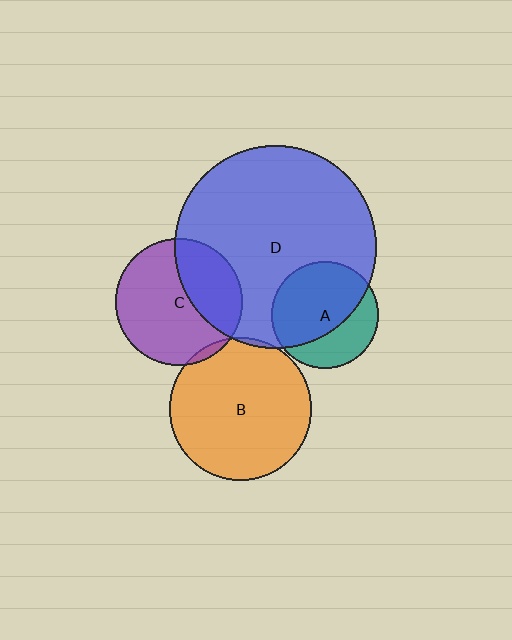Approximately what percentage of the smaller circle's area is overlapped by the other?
Approximately 5%.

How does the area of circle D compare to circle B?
Approximately 2.0 times.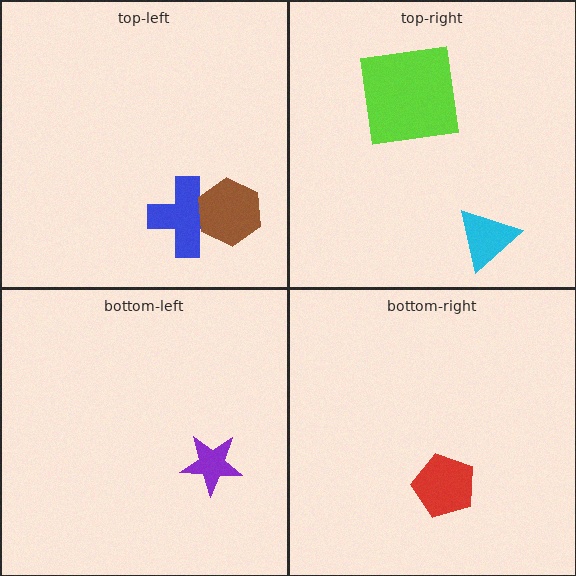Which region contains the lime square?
The top-right region.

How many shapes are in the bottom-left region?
1.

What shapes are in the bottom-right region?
The red pentagon.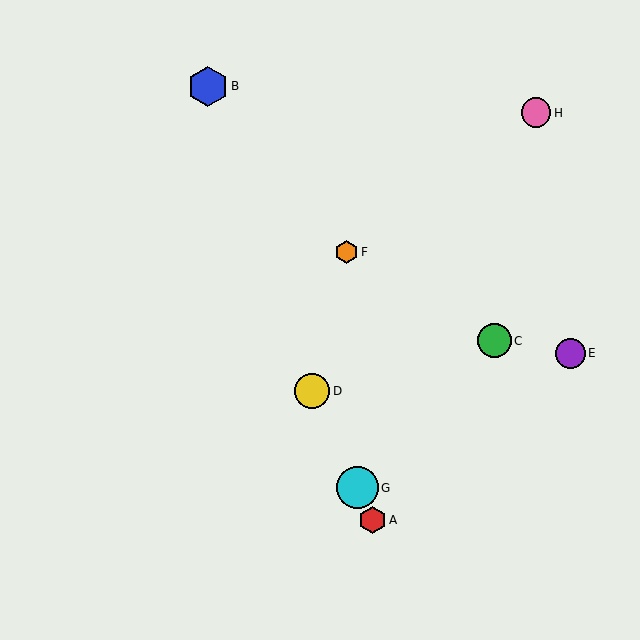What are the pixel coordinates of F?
Object F is at (346, 252).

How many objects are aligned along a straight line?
3 objects (A, D, G) are aligned along a straight line.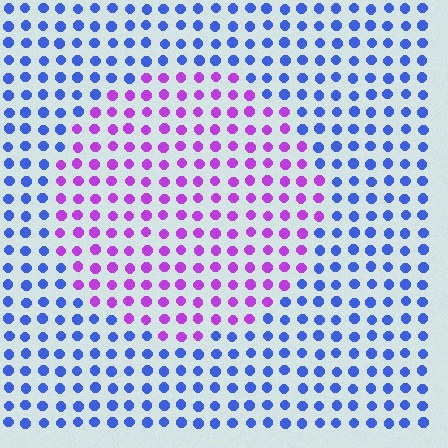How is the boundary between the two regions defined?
The boundary is defined purely by a slight shift in hue (about 61 degrees). Spacing, size, and orientation are identical on both sides.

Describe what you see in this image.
The image is filled with small blue elements in a uniform arrangement. A circle-shaped region is visible where the elements are tinted to a slightly different hue, forming a subtle color boundary.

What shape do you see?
I see a circle.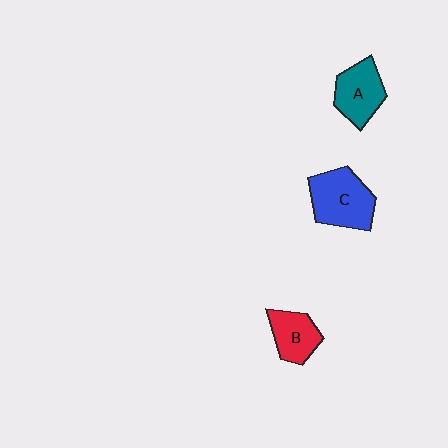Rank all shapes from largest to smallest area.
From largest to smallest: C (blue), A (teal), B (red).